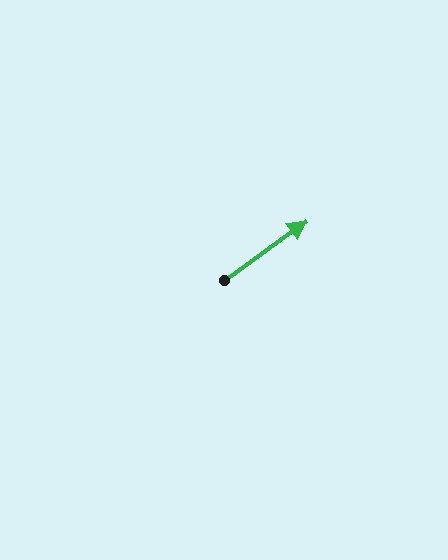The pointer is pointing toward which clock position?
Roughly 2 o'clock.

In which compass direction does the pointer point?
Northeast.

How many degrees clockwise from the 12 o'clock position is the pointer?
Approximately 54 degrees.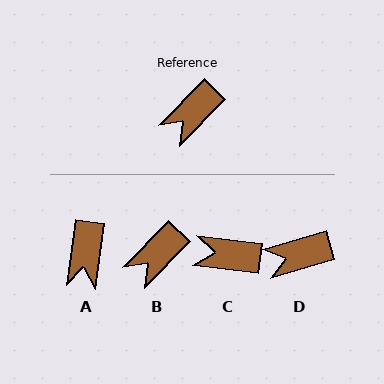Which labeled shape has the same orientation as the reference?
B.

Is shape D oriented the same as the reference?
No, it is off by about 30 degrees.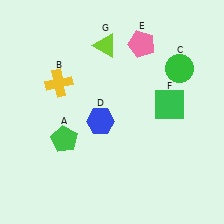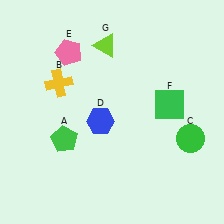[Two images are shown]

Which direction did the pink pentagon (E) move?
The pink pentagon (E) moved left.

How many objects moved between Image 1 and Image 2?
2 objects moved between the two images.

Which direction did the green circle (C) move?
The green circle (C) moved down.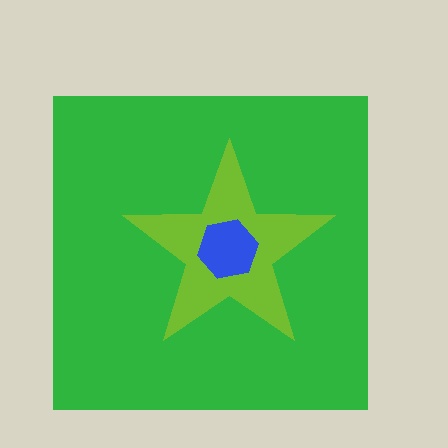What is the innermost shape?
The blue hexagon.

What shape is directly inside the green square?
The lime star.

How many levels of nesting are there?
3.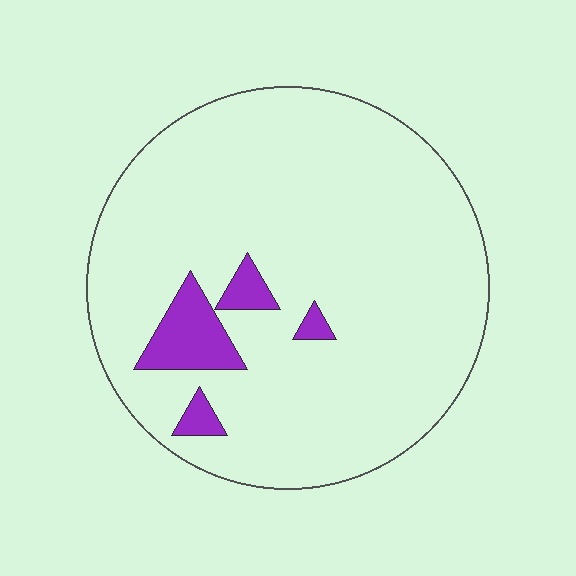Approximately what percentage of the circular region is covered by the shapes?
Approximately 10%.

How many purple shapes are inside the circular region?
4.